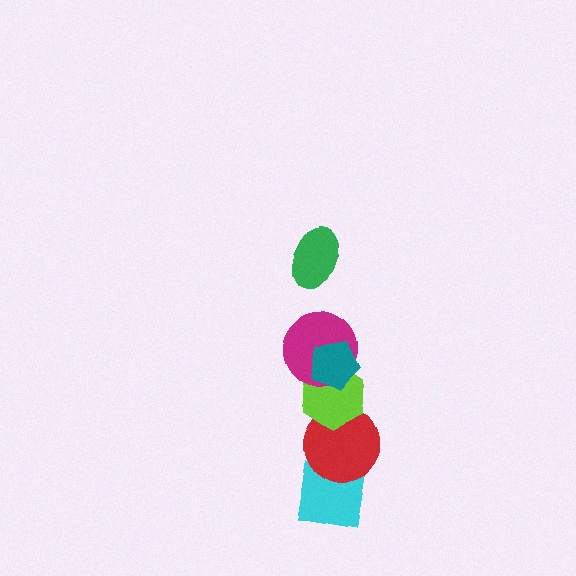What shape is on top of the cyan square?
The red circle is on top of the cyan square.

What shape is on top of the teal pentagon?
The green ellipse is on top of the teal pentagon.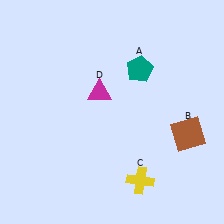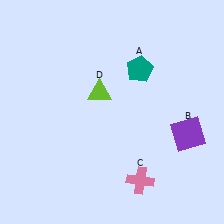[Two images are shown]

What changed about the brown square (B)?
In Image 1, B is brown. In Image 2, it changed to purple.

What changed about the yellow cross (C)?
In Image 1, C is yellow. In Image 2, it changed to pink.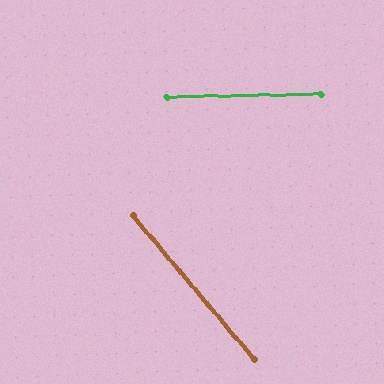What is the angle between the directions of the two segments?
Approximately 51 degrees.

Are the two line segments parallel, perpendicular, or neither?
Neither parallel nor perpendicular — they differ by about 51°.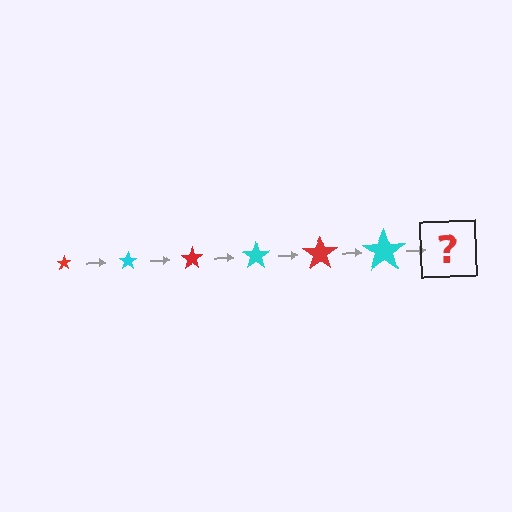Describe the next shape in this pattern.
It should be a red star, larger than the previous one.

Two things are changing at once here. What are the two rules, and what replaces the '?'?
The two rules are that the star grows larger each step and the color cycles through red and cyan. The '?' should be a red star, larger than the previous one.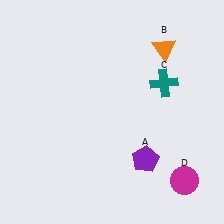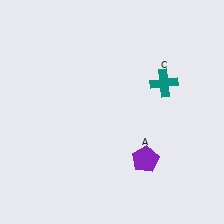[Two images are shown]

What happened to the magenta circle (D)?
The magenta circle (D) was removed in Image 2. It was in the bottom-right area of Image 1.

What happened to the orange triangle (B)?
The orange triangle (B) was removed in Image 2. It was in the top-right area of Image 1.